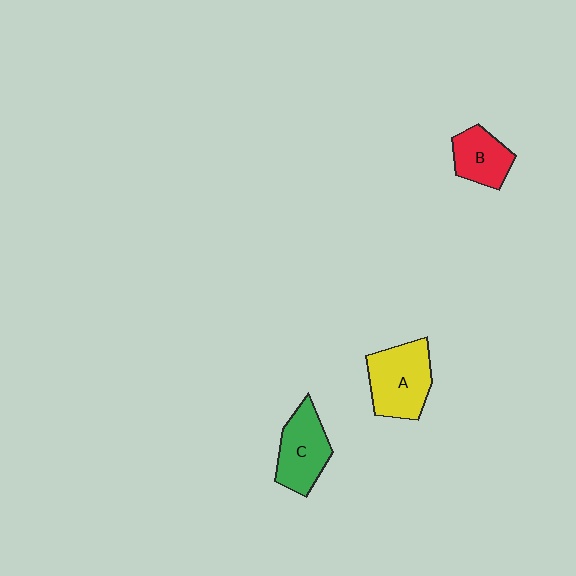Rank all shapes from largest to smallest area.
From largest to smallest: A (yellow), C (green), B (red).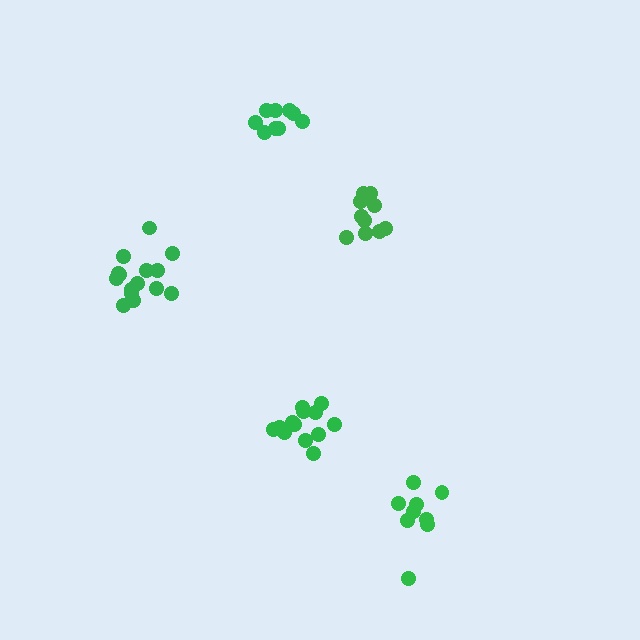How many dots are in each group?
Group 1: 10 dots, Group 2: 9 dots, Group 3: 13 dots, Group 4: 9 dots, Group 5: 15 dots (56 total).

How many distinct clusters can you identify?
There are 5 distinct clusters.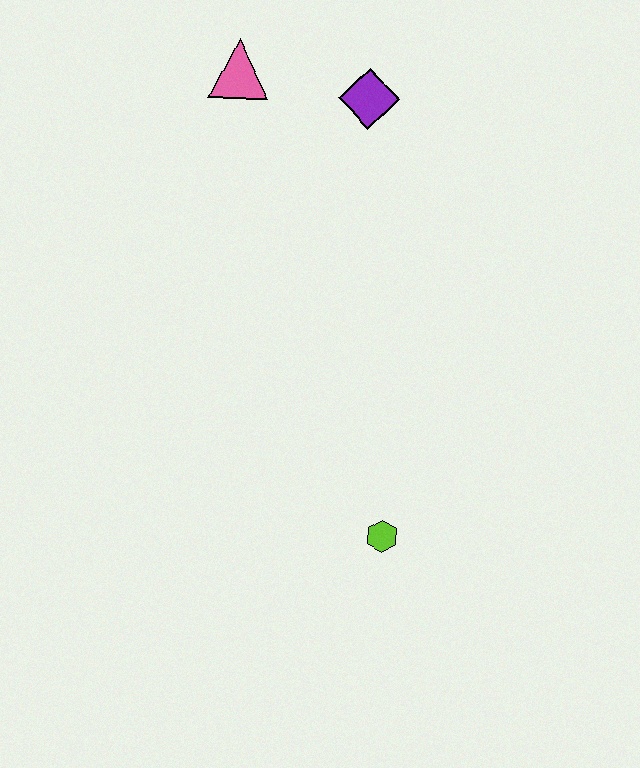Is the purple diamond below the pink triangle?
Yes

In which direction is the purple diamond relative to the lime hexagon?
The purple diamond is above the lime hexagon.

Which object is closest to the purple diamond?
The pink triangle is closest to the purple diamond.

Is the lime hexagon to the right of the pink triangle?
Yes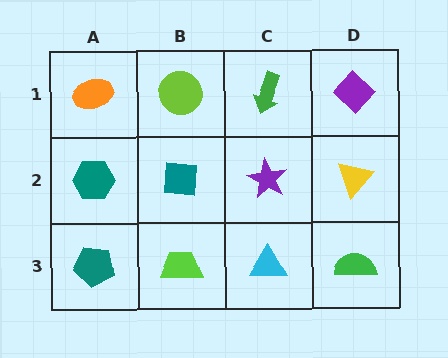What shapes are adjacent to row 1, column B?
A teal square (row 2, column B), an orange ellipse (row 1, column A), a green arrow (row 1, column C).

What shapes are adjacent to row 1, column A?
A teal hexagon (row 2, column A), a lime circle (row 1, column B).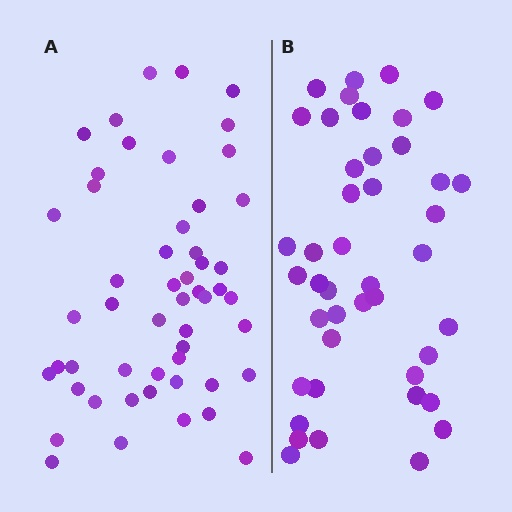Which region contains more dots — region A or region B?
Region A (the left region) has more dots.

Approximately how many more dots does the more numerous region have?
Region A has roughly 8 or so more dots than region B.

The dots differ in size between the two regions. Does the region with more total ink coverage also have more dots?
No. Region B has more total ink coverage because its dots are larger, but region A actually contains more individual dots. Total area can be misleading — the number of items is what matters here.